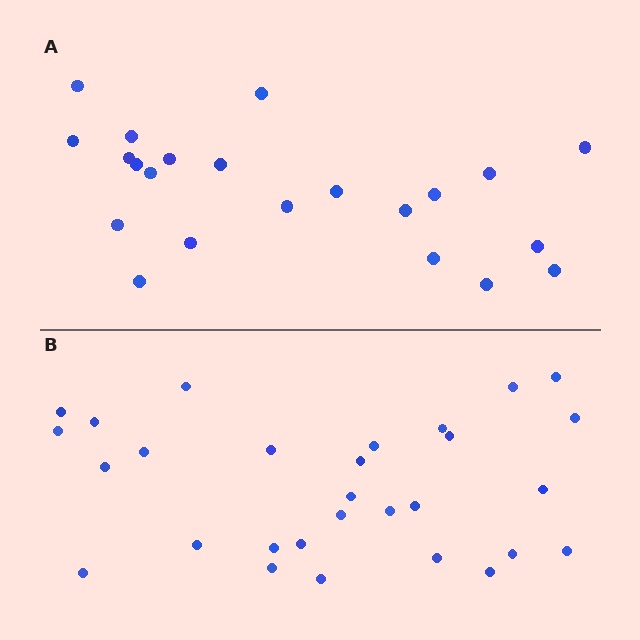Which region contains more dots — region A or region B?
Region B (the bottom region) has more dots.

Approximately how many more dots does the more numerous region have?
Region B has roughly 8 or so more dots than region A.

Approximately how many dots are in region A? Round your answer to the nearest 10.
About 20 dots. (The exact count is 22, which rounds to 20.)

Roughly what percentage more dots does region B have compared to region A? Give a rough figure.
About 30% more.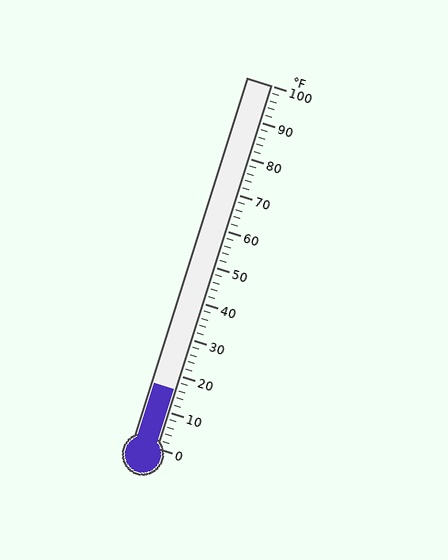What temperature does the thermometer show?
The thermometer shows approximately 16°F.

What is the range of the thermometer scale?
The thermometer scale ranges from 0°F to 100°F.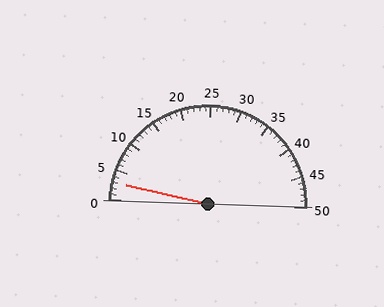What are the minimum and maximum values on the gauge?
The gauge ranges from 0 to 50.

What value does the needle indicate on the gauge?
The needle indicates approximately 3.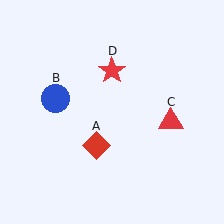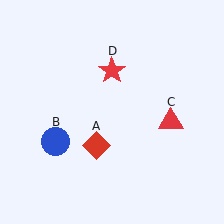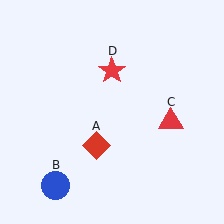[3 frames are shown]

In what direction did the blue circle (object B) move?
The blue circle (object B) moved down.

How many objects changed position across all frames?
1 object changed position: blue circle (object B).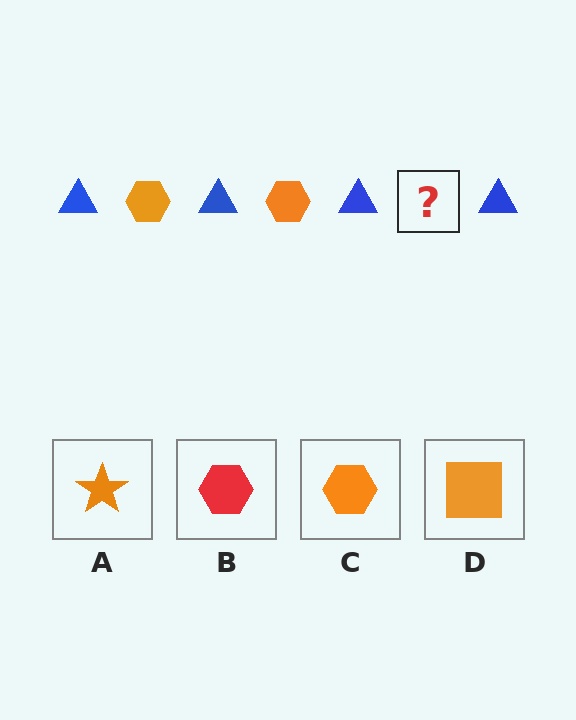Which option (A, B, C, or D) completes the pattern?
C.